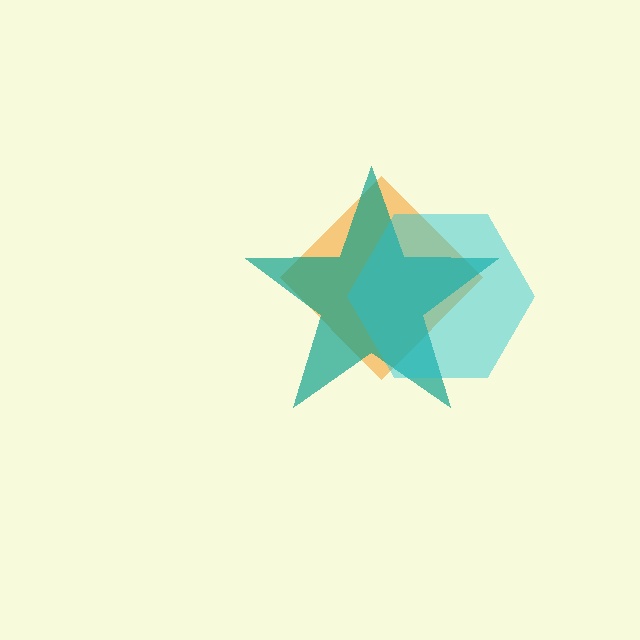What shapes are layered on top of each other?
The layered shapes are: an orange diamond, a teal star, a cyan hexagon.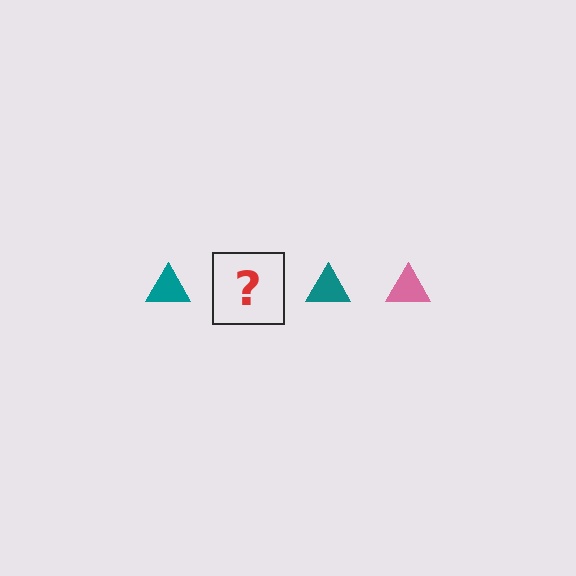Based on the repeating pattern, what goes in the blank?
The blank should be a pink triangle.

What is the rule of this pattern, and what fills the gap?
The rule is that the pattern cycles through teal, pink triangles. The gap should be filled with a pink triangle.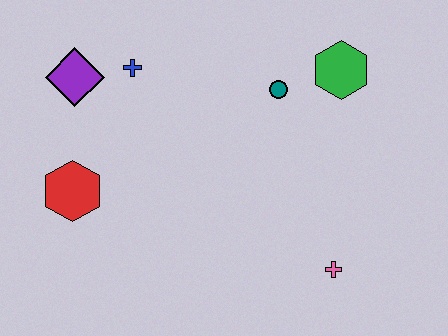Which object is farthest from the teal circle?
The red hexagon is farthest from the teal circle.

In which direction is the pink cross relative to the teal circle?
The pink cross is below the teal circle.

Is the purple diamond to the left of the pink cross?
Yes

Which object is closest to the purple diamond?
The blue cross is closest to the purple diamond.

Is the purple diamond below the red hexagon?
No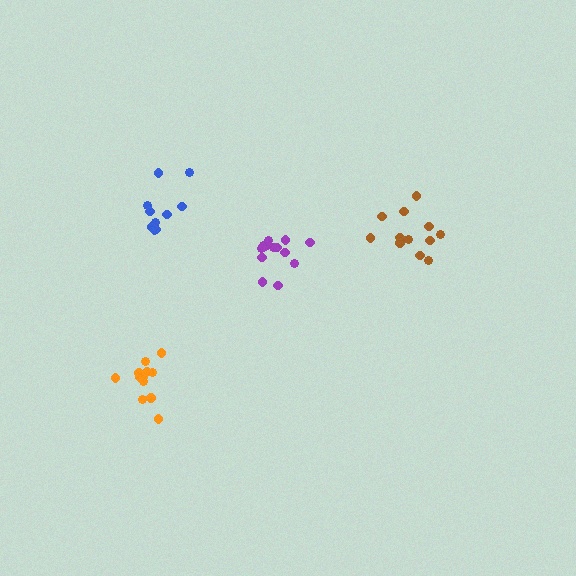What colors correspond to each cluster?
The clusters are colored: purple, blue, brown, orange.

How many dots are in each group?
Group 1: 13 dots, Group 2: 10 dots, Group 3: 12 dots, Group 4: 12 dots (47 total).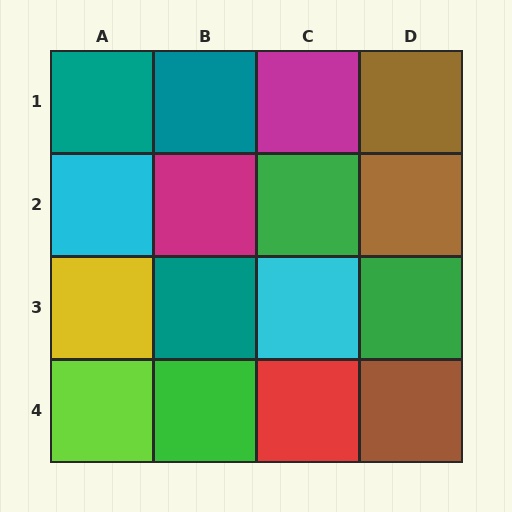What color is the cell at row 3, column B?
Teal.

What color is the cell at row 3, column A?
Yellow.